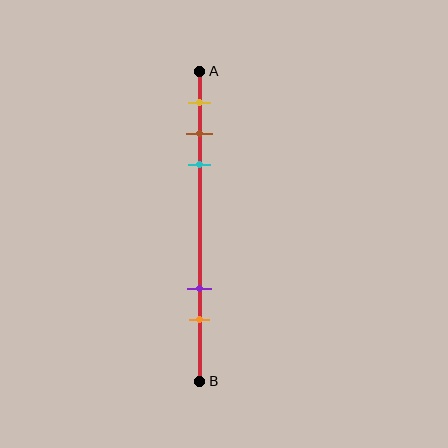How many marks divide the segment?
There are 5 marks dividing the segment.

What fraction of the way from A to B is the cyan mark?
The cyan mark is approximately 30% (0.3) of the way from A to B.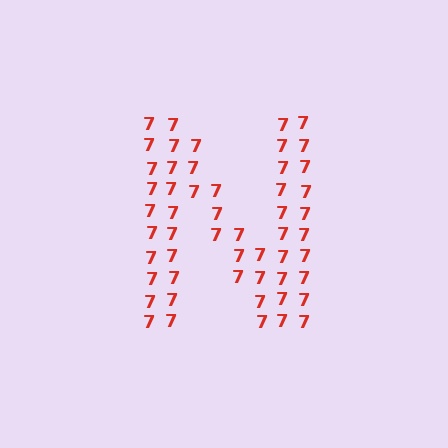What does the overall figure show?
The overall figure shows the letter N.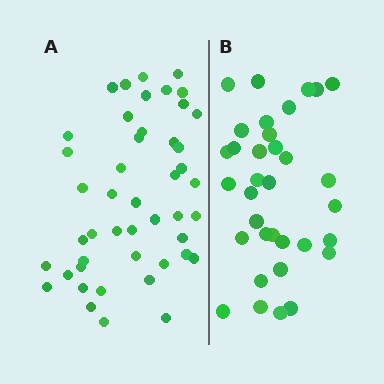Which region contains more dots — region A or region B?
Region A (the left region) has more dots.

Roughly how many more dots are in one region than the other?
Region A has roughly 12 or so more dots than region B.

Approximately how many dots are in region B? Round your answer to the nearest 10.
About 30 dots. (The exact count is 34, which rounds to 30.)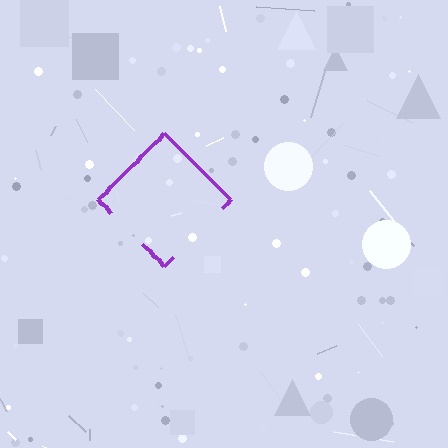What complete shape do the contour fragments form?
The contour fragments form a diamond.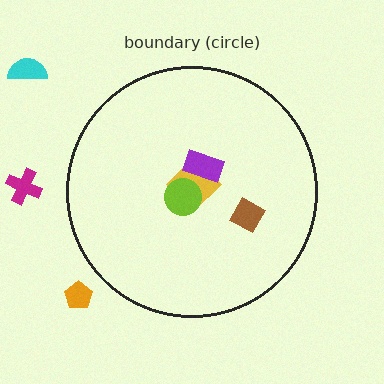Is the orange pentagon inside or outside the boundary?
Outside.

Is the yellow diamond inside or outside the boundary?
Inside.